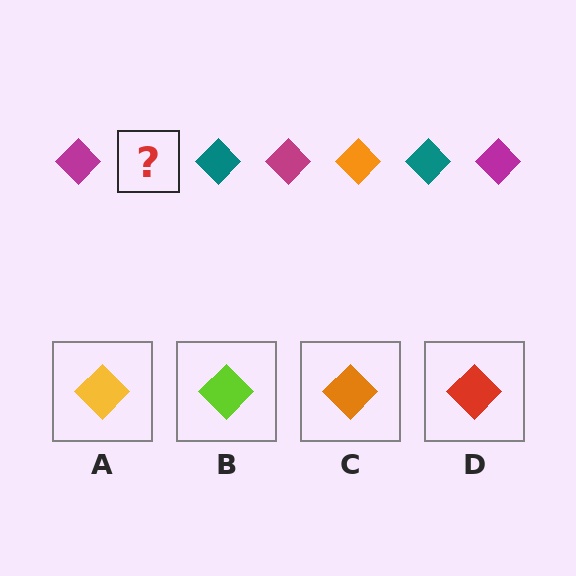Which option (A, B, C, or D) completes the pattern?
C.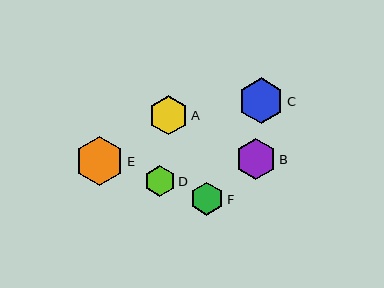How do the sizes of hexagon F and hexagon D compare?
Hexagon F and hexagon D are approximately the same size.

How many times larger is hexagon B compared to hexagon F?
Hexagon B is approximately 1.2 times the size of hexagon F.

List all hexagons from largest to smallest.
From largest to smallest: E, C, B, A, F, D.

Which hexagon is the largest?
Hexagon E is the largest with a size of approximately 49 pixels.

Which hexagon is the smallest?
Hexagon D is the smallest with a size of approximately 30 pixels.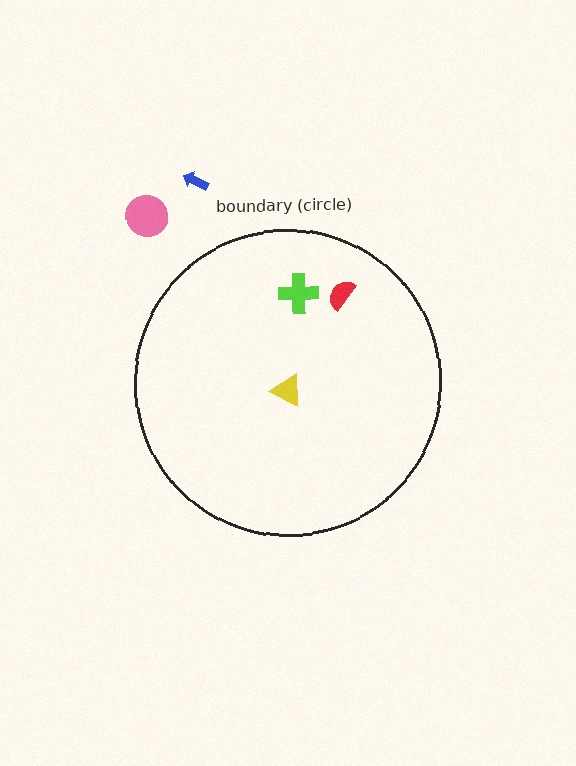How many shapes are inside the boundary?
3 inside, 2 outside.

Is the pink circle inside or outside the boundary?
Outside.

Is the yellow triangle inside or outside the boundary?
Inside.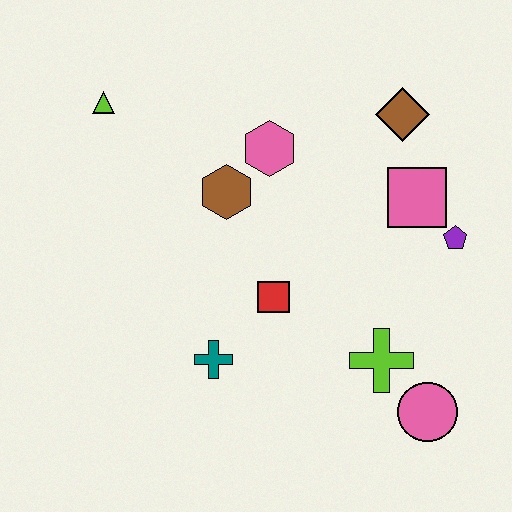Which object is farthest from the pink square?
The lime triangle is farthest from the pink square.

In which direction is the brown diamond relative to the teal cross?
The brown diamond is above the teal cross.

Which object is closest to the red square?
The teal cross is closest to the red square.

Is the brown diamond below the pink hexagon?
No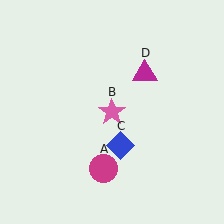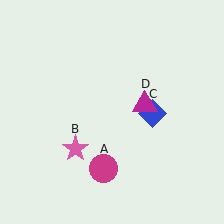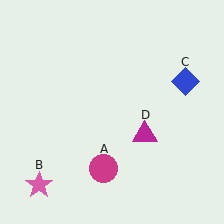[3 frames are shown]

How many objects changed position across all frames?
3 objects changed position: pink star (object B), blue diamond (object C), magenta triangle (object D).